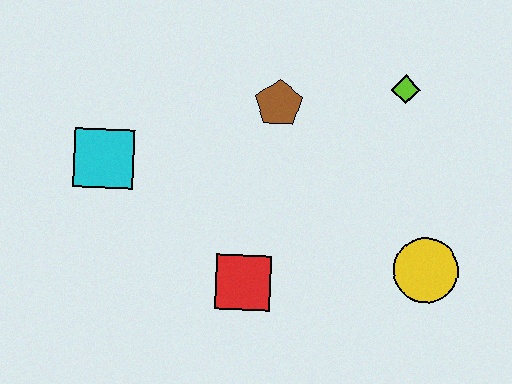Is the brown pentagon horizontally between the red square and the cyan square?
No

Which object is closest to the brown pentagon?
The lime diamond is closest to the brown pentagon.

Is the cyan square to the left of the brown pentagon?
Yes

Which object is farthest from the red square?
The lime diamond is farthest from the red square.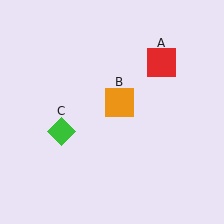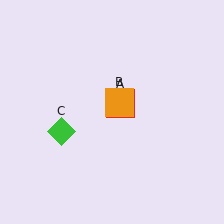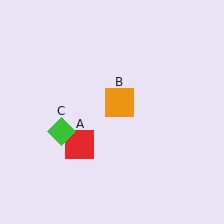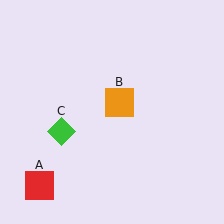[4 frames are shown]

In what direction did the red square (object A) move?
The red square (object A) moved down and to the left.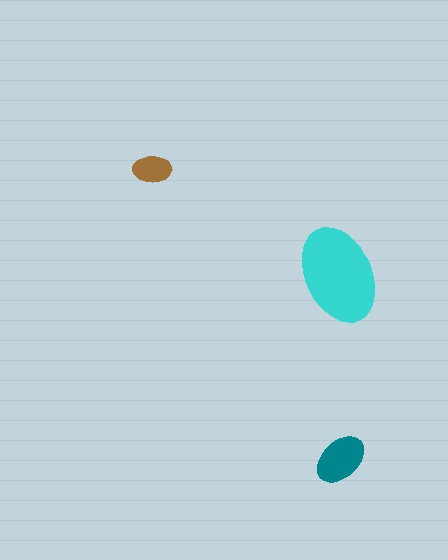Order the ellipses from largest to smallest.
the cyan one, the teal one, the brown one.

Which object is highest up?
The brown ellipse is topmost.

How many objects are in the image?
There are 3 objects in the image.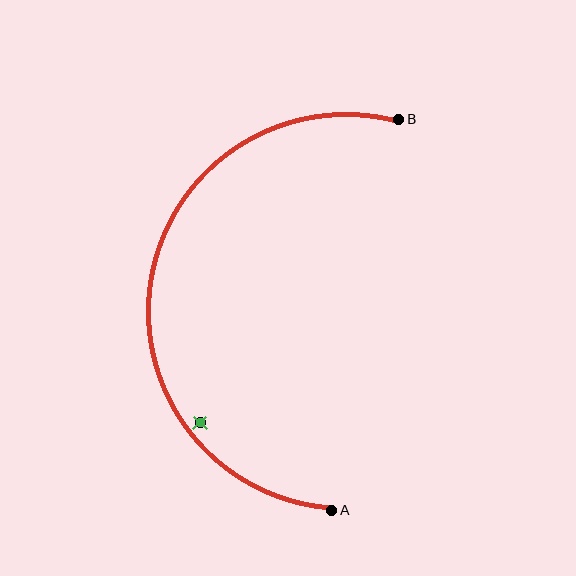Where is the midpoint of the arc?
The arc midpoint is the point on the curve farthest from the straight line joining A and B. It sits to the left of that line.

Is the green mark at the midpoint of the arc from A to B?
No — the green mark does not lie on the arc at all. It sits slightly inside the curve.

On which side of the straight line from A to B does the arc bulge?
The arc bulges to the left of the straight line connecting A and B.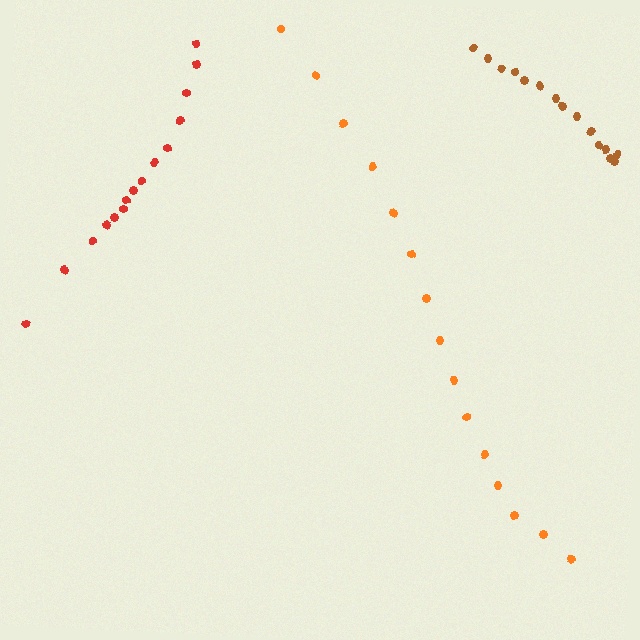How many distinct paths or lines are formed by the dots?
There are 3 distinct paths.